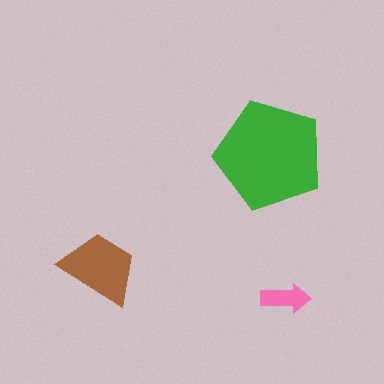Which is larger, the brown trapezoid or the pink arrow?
The brown trapezoid.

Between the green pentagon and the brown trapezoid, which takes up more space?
The green pentagon.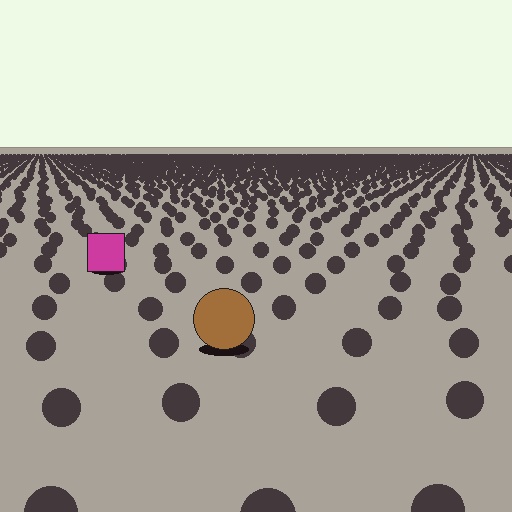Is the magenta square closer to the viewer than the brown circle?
No. The brown circle is closer — you can tell from the texture gradient: the ground texture is coarser near it.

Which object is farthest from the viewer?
The magenta square is farthest from the viewer. It appears smaller and the ground texture around it is denser.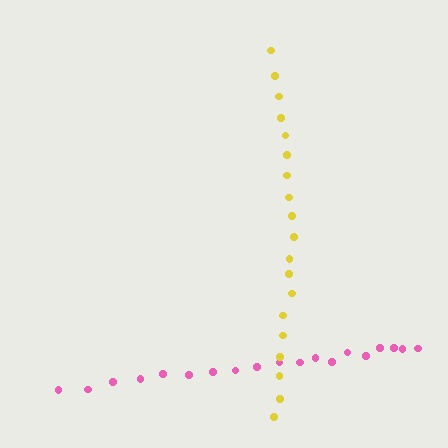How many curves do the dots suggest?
There are 2 distinct paths.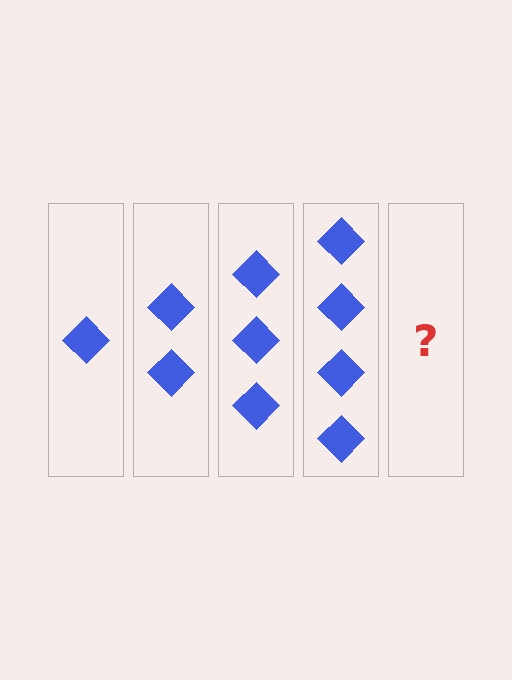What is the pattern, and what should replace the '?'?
The pattern is that each step adds one more diamond. The '?' should be 5 diamonds.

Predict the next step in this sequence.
The next step is 5 diamonds.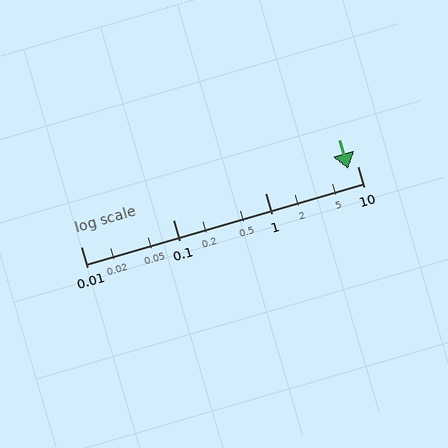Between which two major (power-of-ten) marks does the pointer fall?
The pointer is between 1 and 10.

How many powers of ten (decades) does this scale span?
The scale spans 3 decades, from 0.01 to 10.